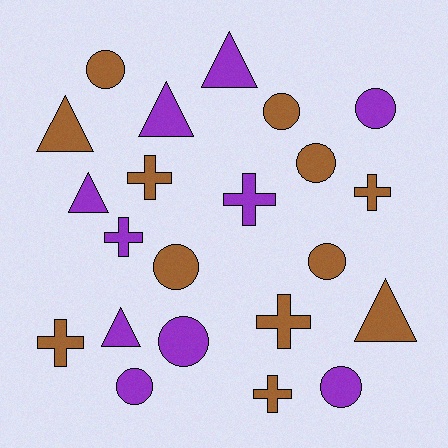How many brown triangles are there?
There are 2 brown triangles.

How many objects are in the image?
There are 22 objects.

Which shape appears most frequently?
Circle, with 9 objects.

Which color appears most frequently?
Brown, with 12 objects.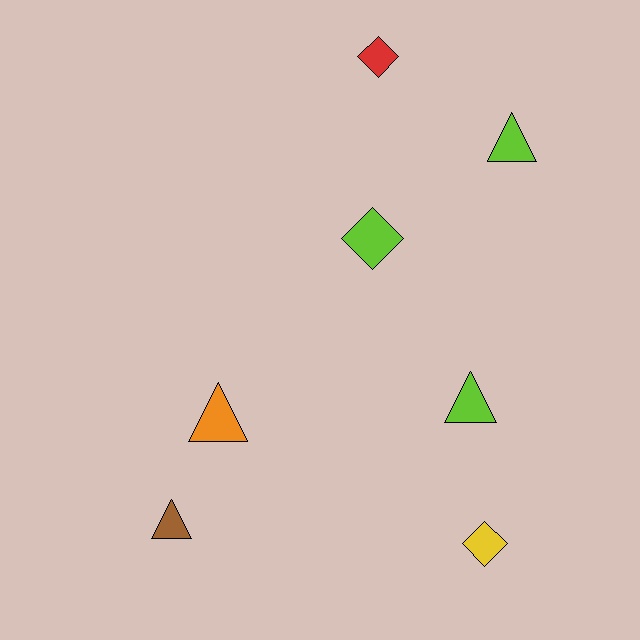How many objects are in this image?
There are 7 objects.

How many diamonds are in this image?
There are 3 diamonds.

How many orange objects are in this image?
There is 1 orange object.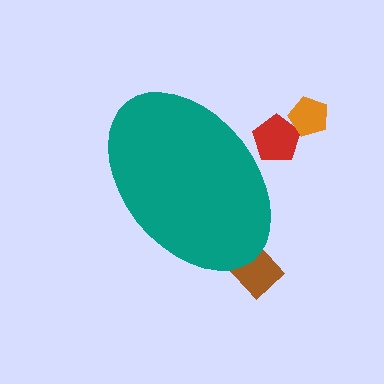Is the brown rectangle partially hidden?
Yes, the brown rectangle is partially hidden behind the teal ellipse.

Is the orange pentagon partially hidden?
No, the orange pentagon is fully visible.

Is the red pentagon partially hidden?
Yes, the red pentagon is partially hidden behind the teal ellipse.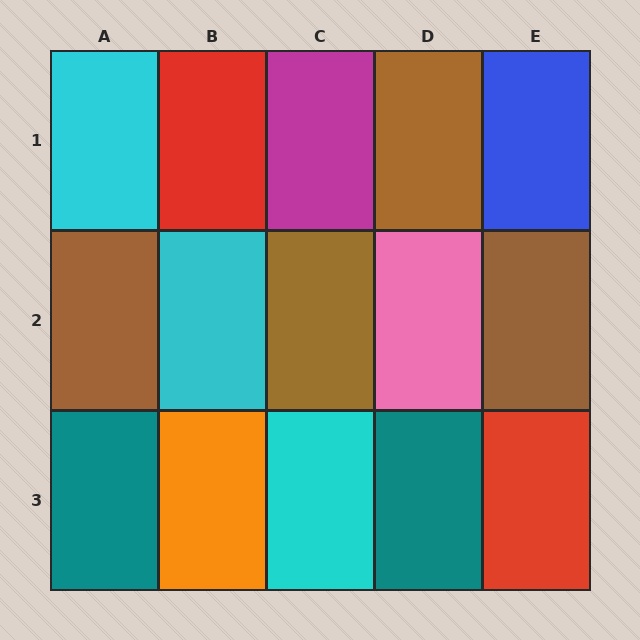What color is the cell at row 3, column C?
Cyan.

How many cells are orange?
1 cell is orange.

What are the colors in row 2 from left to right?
Brown, cyan, brown, pink, brown.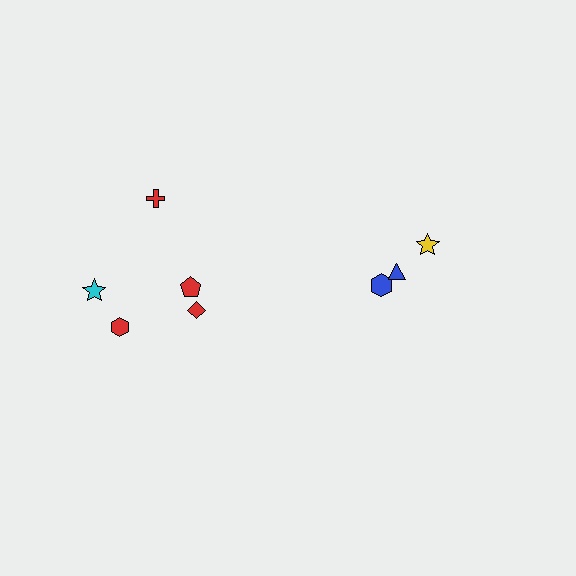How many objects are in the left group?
There are 5 objects.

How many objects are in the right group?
There are 3 objects.